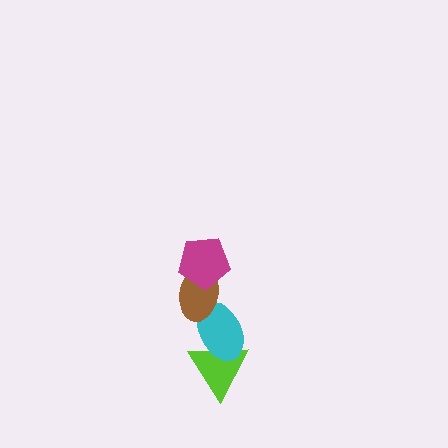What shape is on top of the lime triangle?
The cyan ellipse is on top of the lime triangle.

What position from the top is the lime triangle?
The lime triangle is 4th from the top.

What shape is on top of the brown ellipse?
The magenta pentagon is on top of the brown ellipse.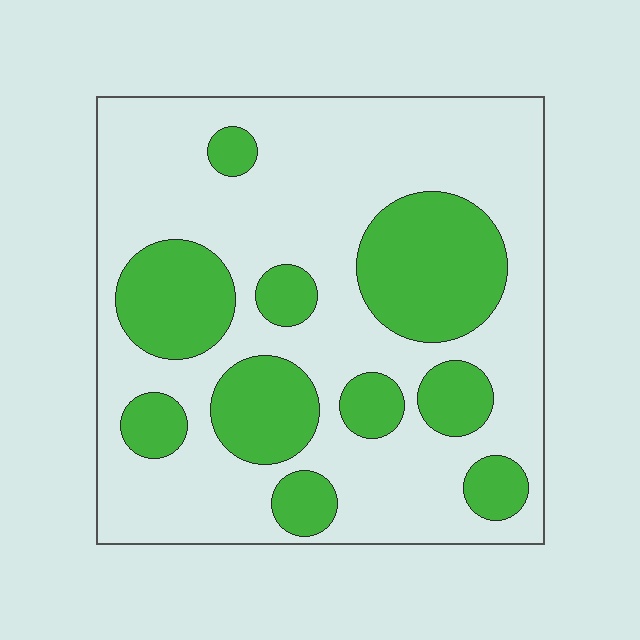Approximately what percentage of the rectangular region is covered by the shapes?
Approximately 30%.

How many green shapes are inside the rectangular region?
10.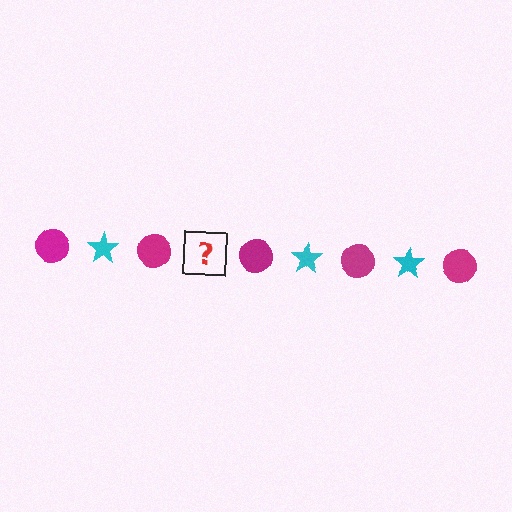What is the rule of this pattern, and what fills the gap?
The rule is that the pattern alternates between magenta circle and cyan star. The gap should be filled with a cyan star.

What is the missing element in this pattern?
The missing element is a cyan star.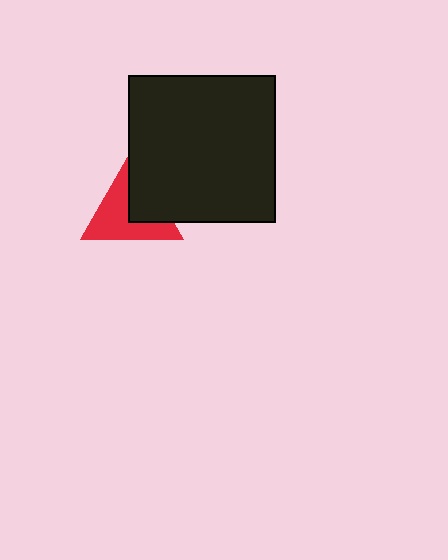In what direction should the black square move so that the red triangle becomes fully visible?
The black square should move right. That is the shortest direction to clear the overlap and leave the red triangle fully visible.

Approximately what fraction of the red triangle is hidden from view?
Roughly 40% of the red triangle is hidden behind the black square.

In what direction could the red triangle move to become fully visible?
The red triangle could move left. That would shift it out from behind the black square entirely.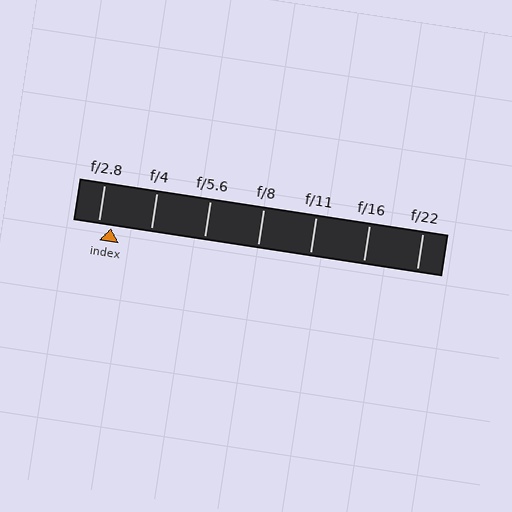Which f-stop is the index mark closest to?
The index mark is closest to f/2.8.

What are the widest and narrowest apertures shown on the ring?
The widest aperture shown is f/2.8 and the narrowest is f/22.